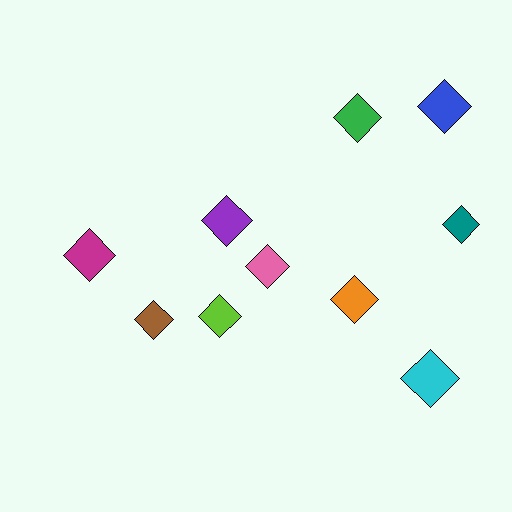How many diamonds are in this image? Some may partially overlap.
There are 10 diamonds.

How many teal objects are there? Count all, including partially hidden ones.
There is 1 teal object.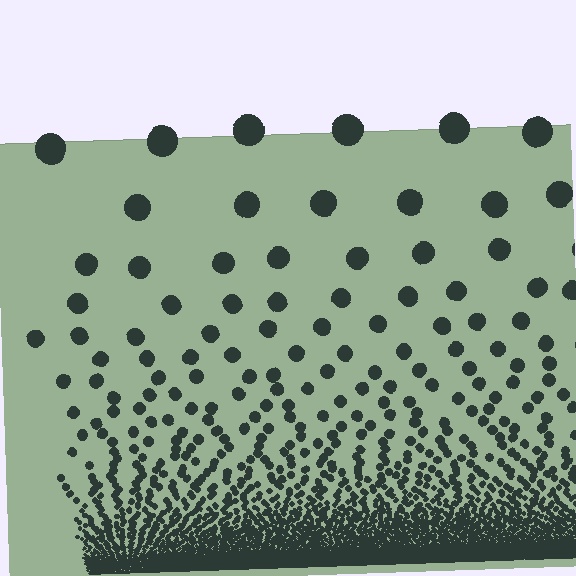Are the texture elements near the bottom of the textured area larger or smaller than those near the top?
Smaller. The gradient is inverted — elements near the bottom are smaller and denser.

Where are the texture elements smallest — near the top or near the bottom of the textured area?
Near the bottom.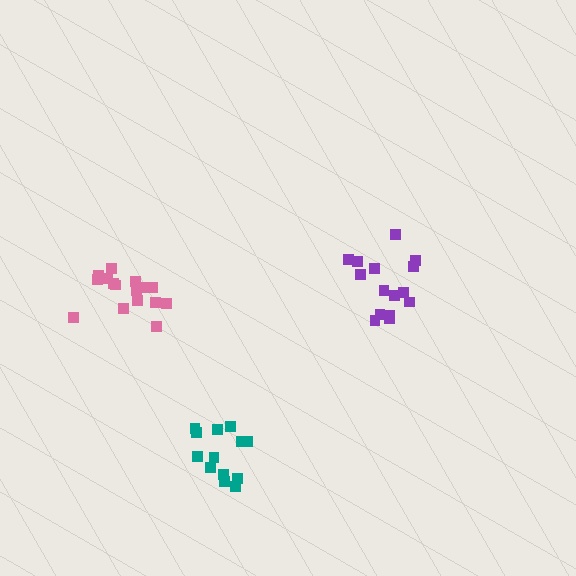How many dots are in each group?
Group 1: 16 dots, Group 2: 13 dots, Group 3: 15 dots (44 total).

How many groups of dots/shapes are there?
There are 3 groups.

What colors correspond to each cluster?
The clusters are colored: pink, teal, purple.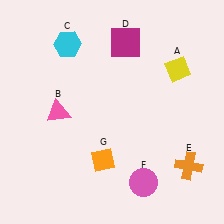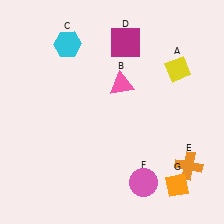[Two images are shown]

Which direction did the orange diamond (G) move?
The orange diamond (G) moved right.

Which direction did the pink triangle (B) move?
The pink triangle (B) moved right.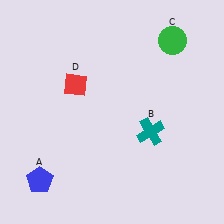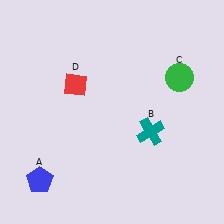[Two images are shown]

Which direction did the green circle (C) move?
The green circle (C) moved down.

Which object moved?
The green circle (C) moved down.